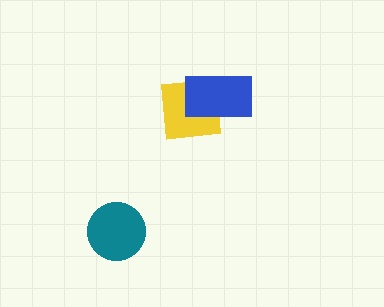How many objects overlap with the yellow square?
1 object overlaps with the yellow square.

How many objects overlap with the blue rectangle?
1 object overlaps with the blue rectangle.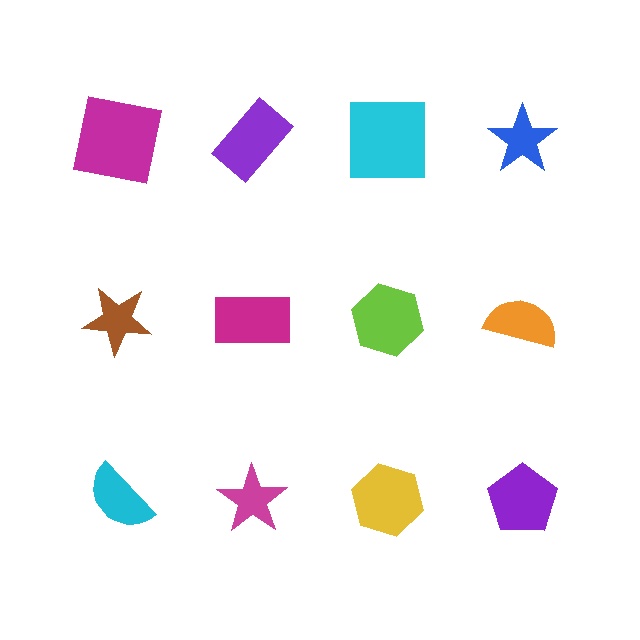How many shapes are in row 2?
4 shapes.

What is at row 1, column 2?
A purple rectangle.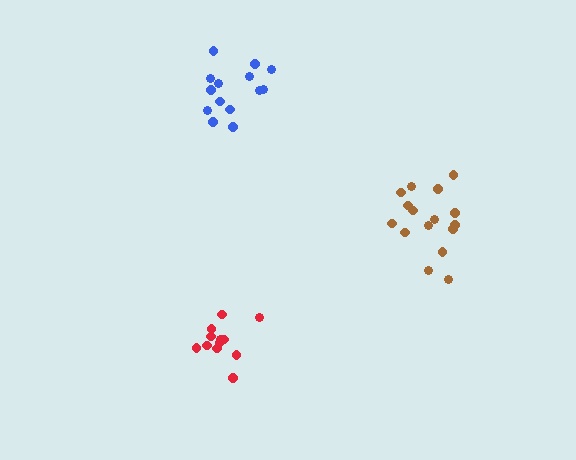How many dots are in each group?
Group 1: 16 dots, Group 2: 14 dots, Group 3: 12 dots (42 total).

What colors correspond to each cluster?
The clusters are colored: brown, blue, red.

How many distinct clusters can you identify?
There are 3 distinct clusters.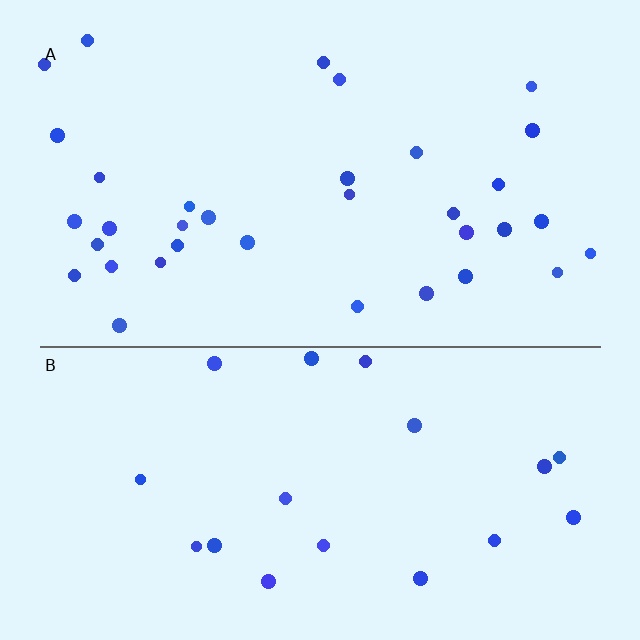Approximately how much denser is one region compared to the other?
Approximately 1.8× — region A over region B.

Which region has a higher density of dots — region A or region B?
A (the top).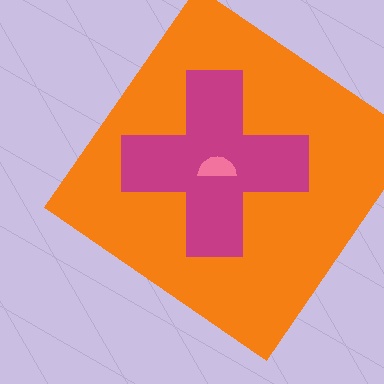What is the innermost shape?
The pink semicircle.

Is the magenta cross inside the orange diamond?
Yes.